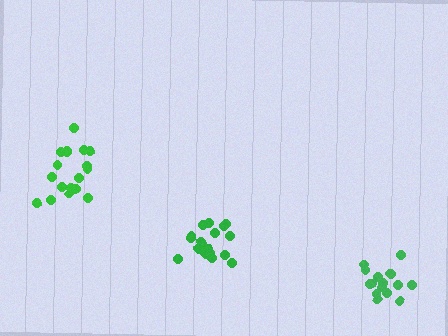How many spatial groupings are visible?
There are 3 spatial groupings.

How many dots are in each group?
Group 1: 18 dots, Group 2: 20 dots, Group 3: 16 dots (54 total).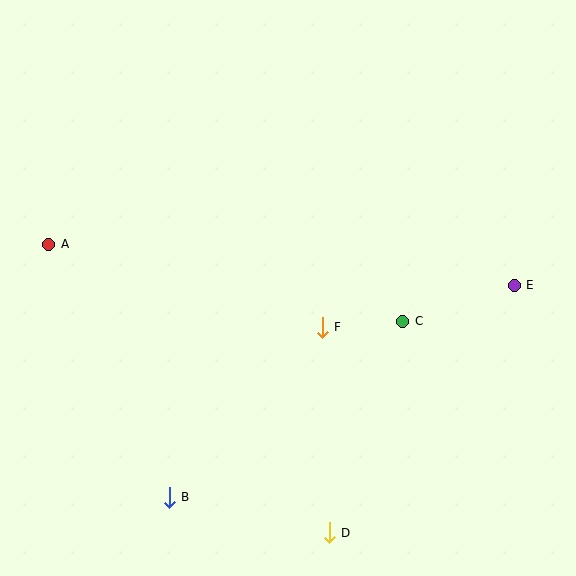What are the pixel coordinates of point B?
Point B is at (169, 497).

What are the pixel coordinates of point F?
Point F is at (322, 327).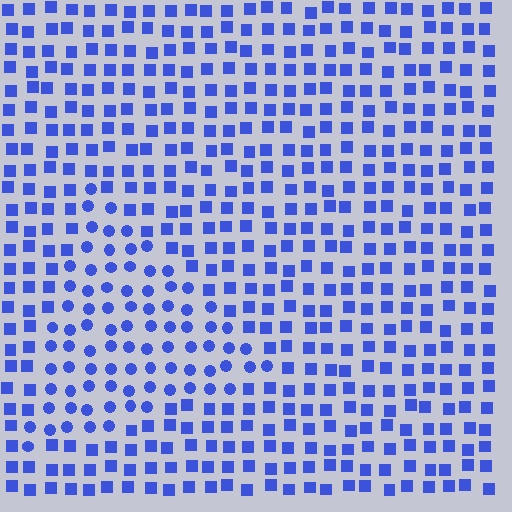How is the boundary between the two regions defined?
The boundary is defined by a change in element shape: circles inside vs. squares outside. All elements share the same color and spacing.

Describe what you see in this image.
The image is filled with small blue elements arranged in a uniform grid. A triangle-shaped region contains circles, while the surrounding area contains squares. The boundary is defined purely by the change in element shape.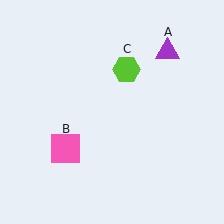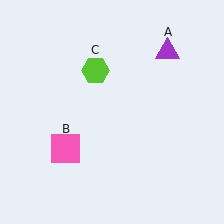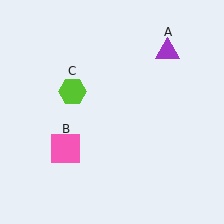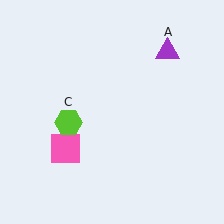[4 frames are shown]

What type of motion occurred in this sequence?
The lime hexagon (object C) rotated counterclockwise around the center of the scene.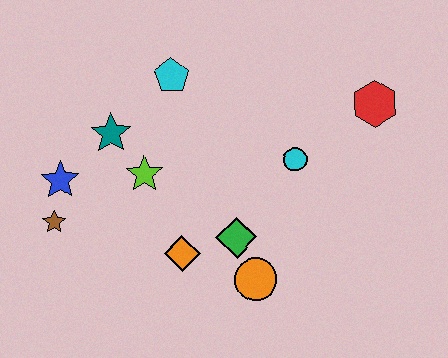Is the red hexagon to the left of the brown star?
No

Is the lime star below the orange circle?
No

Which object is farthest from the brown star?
The red hexagon is farthest from the brown star.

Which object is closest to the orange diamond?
The green diamond is closest to the orange diamond.